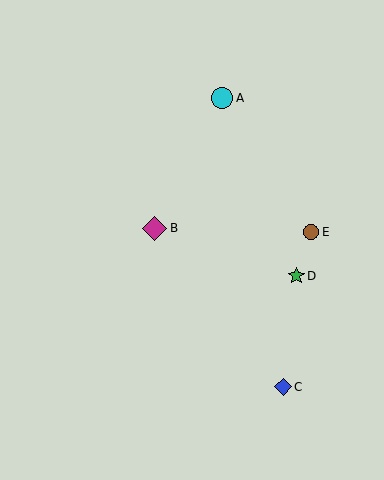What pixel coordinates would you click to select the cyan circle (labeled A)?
Click at (222, 98) to select the cyan circle A.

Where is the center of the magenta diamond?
The center of the magenta diamond is at (155, 228).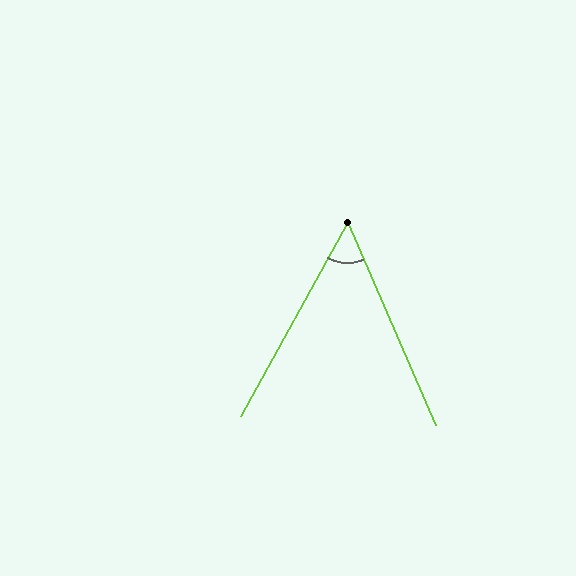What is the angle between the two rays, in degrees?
Approximately 52 degrees.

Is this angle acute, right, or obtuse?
It is acute.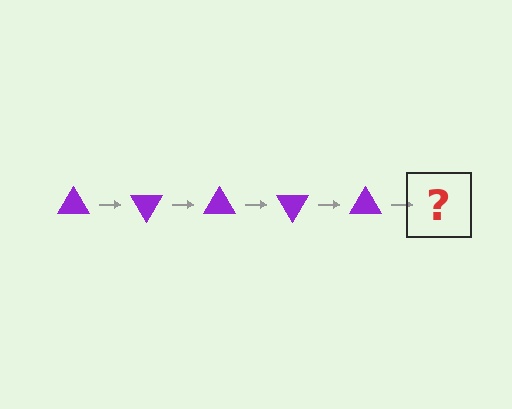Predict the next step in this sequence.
The next step is a purple triangle rotated 300 degrees.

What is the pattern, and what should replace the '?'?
The pattern is that the triangle rotates 60 degrees each step. The '?' should be a purple triangle rotated 300 degrees.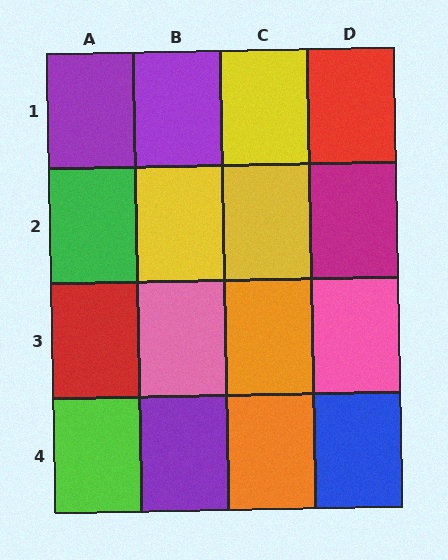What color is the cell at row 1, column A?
Purple.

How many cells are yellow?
3 cells are yellow.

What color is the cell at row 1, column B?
Purple.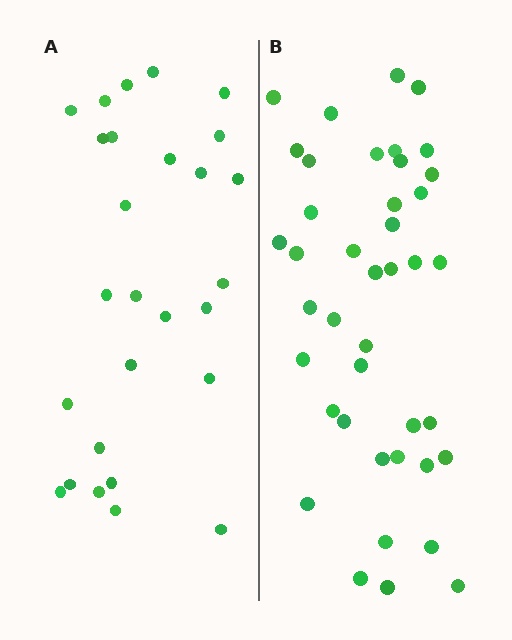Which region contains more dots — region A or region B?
Region B (the right region) has more dots.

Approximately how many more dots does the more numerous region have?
Region B has approximately 15 more dots than region A.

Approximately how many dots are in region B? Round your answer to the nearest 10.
About 40 dots. (The exact count is 41, which rounds to 40.)